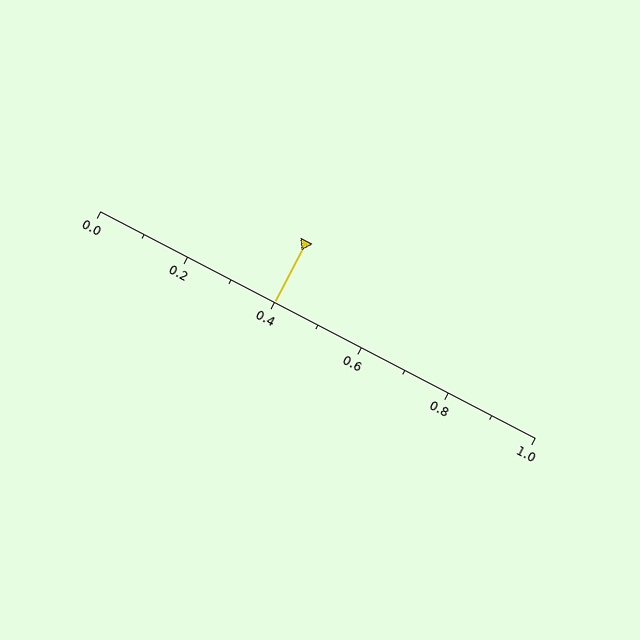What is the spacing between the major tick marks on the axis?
The major ticks are spaced 0.2 apart.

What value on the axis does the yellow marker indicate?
The marker indicates approximately 0.4.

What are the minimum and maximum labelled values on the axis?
The axis runs from 0.0 to 1.0.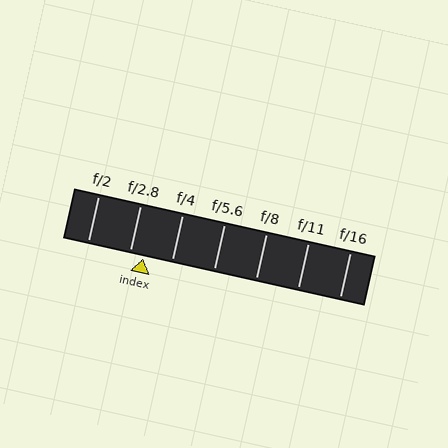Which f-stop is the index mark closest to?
The index mark is closest to f/2.8.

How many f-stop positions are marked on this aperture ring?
There are 7 f-stop positions marked.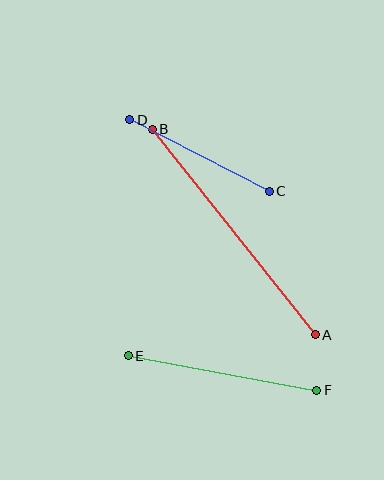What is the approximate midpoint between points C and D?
The midpoint is at approximately (200, 156) pixels.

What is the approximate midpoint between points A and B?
The midpoint is at approximately (234, 232) pixels.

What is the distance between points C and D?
The distance is approximately 157 pixels.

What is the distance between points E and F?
The distance is approximately 191 pixels.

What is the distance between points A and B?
The distance is approximately 262 pixels.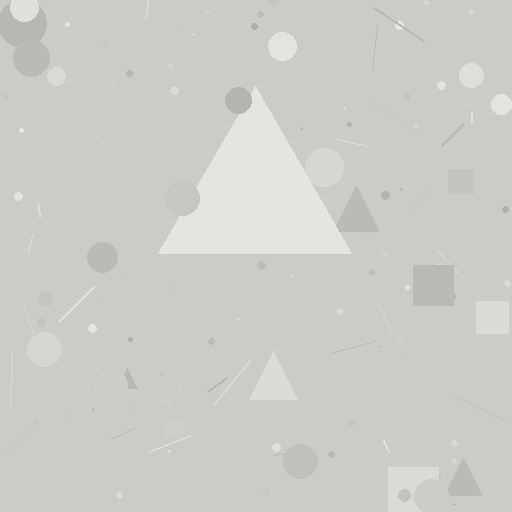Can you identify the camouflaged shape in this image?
The camouflaged shape is a triangle.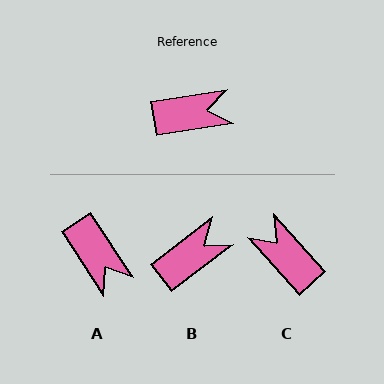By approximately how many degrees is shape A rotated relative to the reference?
Approximately 66 degrees clockwise.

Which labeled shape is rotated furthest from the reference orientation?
C, about 123 degrees away.